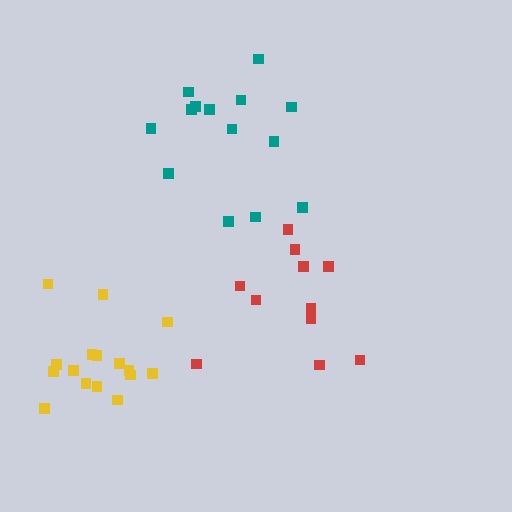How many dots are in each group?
Group 1: 14 dots, Group 2: 11 dots, Group 3: 16 dots (41 total).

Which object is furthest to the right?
The red cluster is rightmost.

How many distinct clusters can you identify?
There are 3 distinct clusters.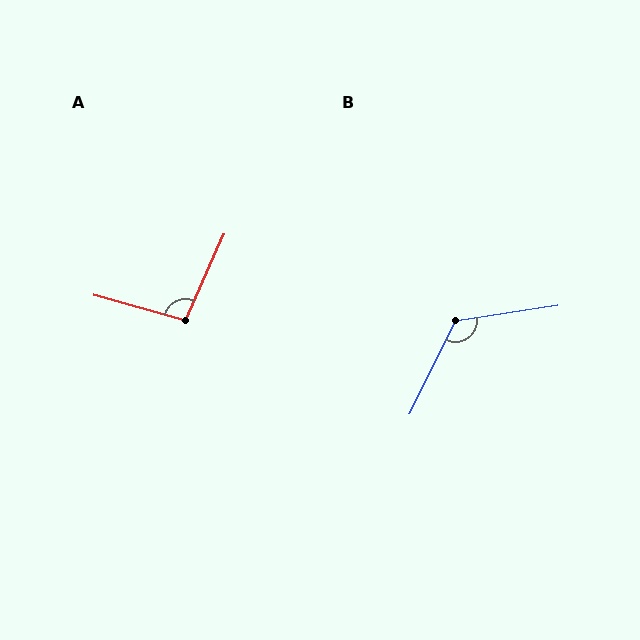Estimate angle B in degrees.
Approximately 125 degrees.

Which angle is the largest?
B, at approximately 125 degrees.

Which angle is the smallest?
A, at approximately 98 degrees.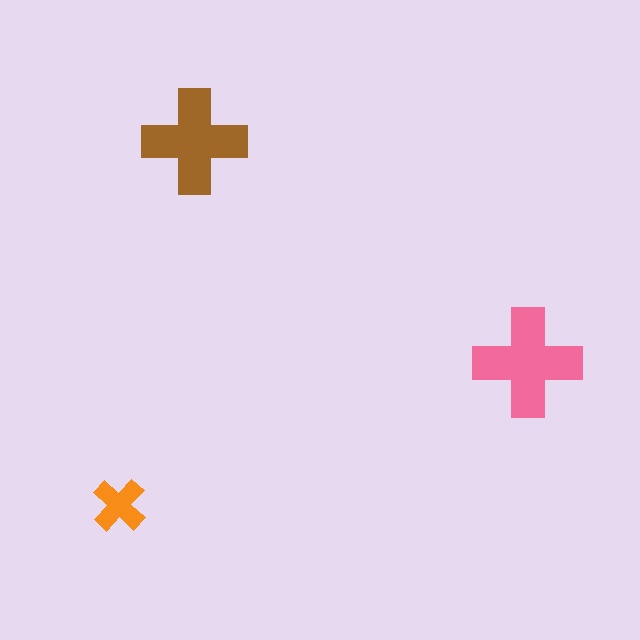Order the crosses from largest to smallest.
the pink one, the brown one, the orange one.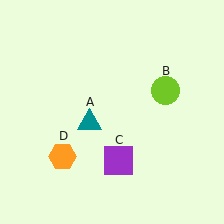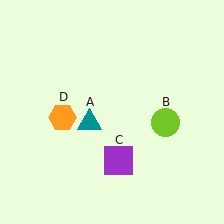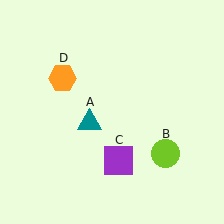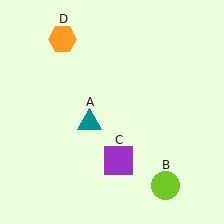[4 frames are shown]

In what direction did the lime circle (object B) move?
The lime circle (object B) moved down.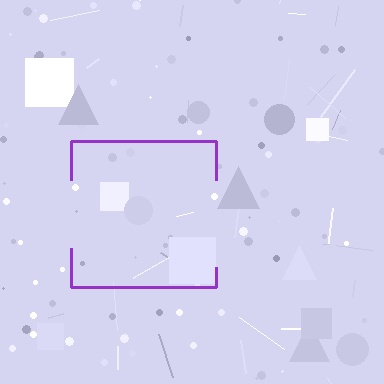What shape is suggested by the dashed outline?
The dashed outline suggests a square.